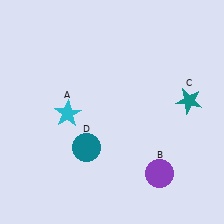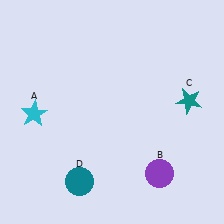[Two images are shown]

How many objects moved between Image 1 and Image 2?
2 objects moved between the two images.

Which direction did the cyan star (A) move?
The cyan star (A) moved left.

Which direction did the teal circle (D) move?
The teal circle (D) moved down.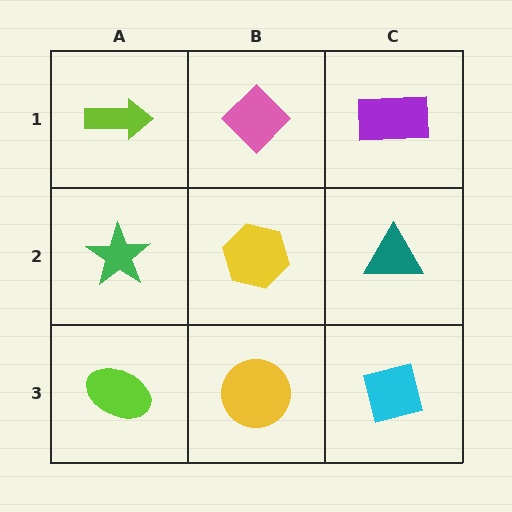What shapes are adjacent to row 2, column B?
A pink diamond (row 1, column B), a yellow circle (row 3, column B), a green star (row 2, column A), a teal triangle (row 2, column C).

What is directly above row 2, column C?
A purple rectangle.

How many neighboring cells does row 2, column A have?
3.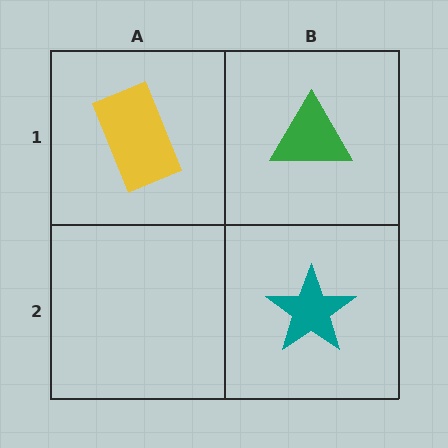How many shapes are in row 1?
2 shapes.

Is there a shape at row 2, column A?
No, that cell is empty.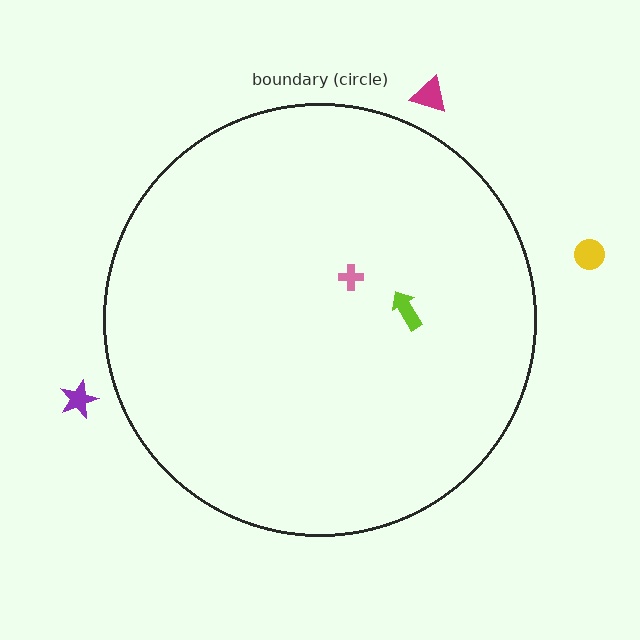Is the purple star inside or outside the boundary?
Outside.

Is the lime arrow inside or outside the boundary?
Inside.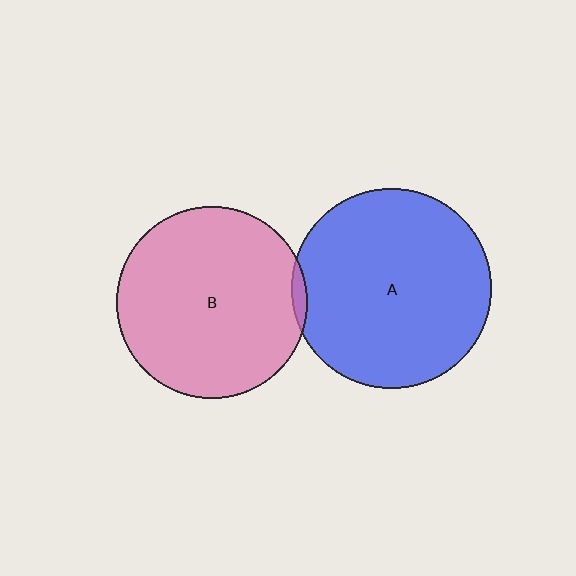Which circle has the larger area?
Circle A (blue).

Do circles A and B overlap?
Yes.